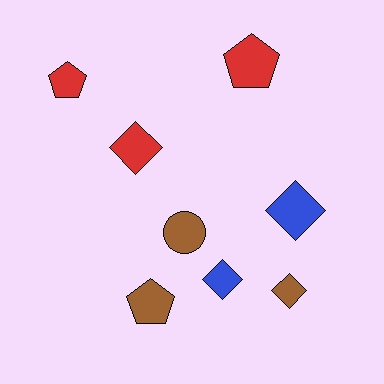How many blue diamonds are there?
There are 2 blue diamonds.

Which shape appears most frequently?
Diamond, with 4 objects.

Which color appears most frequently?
Red, with 3 objects.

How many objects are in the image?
There are 8 objects.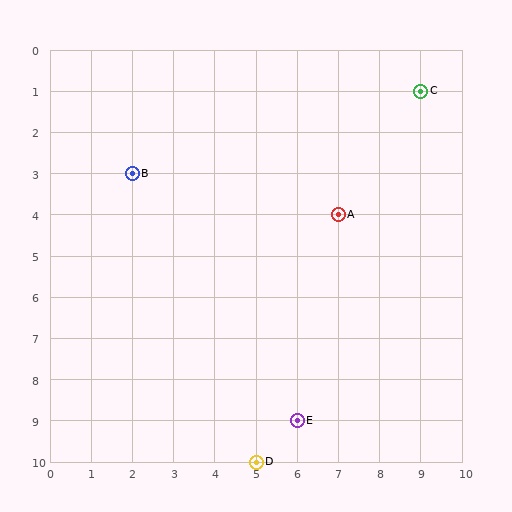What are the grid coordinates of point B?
Point B is at grid coordinates (2, 3).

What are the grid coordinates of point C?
Point C is at grid coordinates (9, 1).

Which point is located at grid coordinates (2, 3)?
Point B is at (2, 3).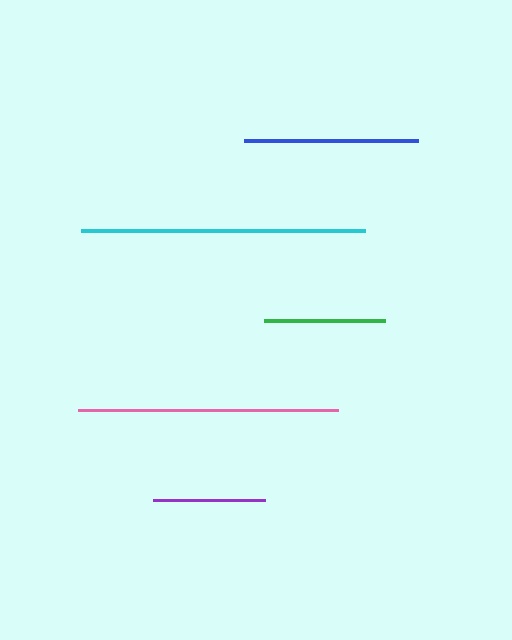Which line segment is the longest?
The cyan line is the longest at approximately 284 pixels.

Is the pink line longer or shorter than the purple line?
The pink line is longer than the purple line.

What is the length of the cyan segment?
The cyan segment is approximately 284 pixels long.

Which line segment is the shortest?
The purple line is the shortest at approximately 112 pixels.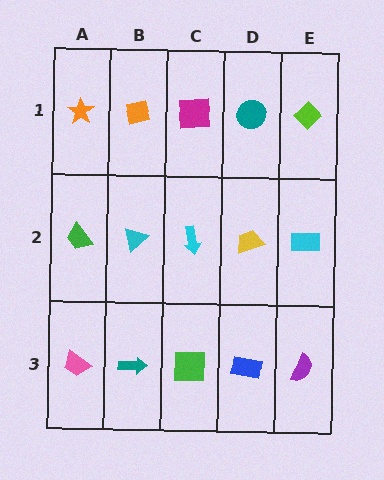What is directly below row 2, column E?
A purple semicircle.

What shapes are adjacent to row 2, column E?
A lime diamond (row 1, column E), a purple semicircle (row 3, column E), a yellow trapezoid (row 2, column D).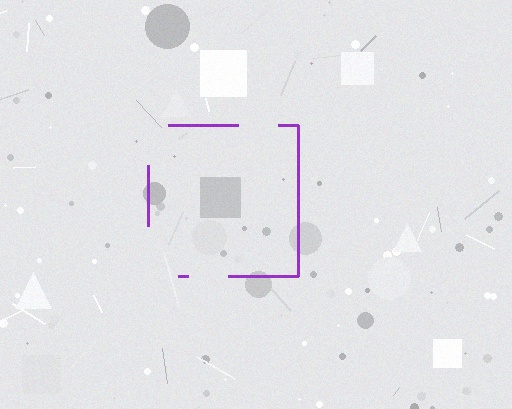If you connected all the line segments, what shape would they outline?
They would outline a square.